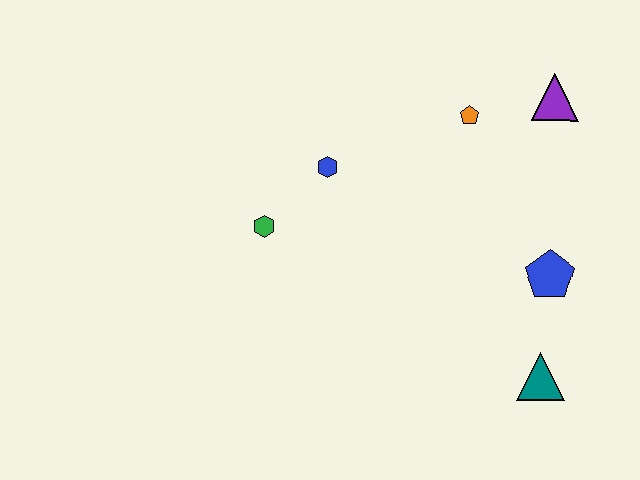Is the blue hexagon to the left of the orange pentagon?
Yes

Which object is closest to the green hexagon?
The blue hexagon is closest to the green hexagon.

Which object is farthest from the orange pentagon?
The teal triangle is farthest from the orange pentagon.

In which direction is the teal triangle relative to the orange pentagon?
The teal triangle is below the orange pentagon.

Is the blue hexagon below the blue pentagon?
No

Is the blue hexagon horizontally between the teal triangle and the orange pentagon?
No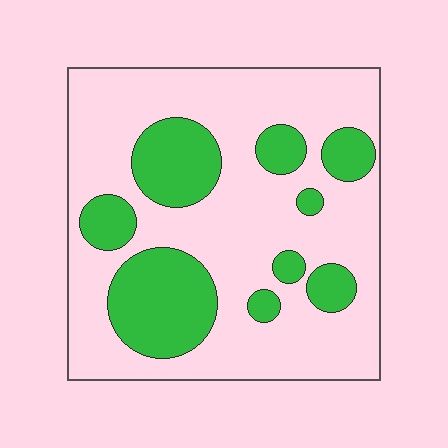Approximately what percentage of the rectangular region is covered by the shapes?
Approximately 30%.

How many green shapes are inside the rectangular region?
9.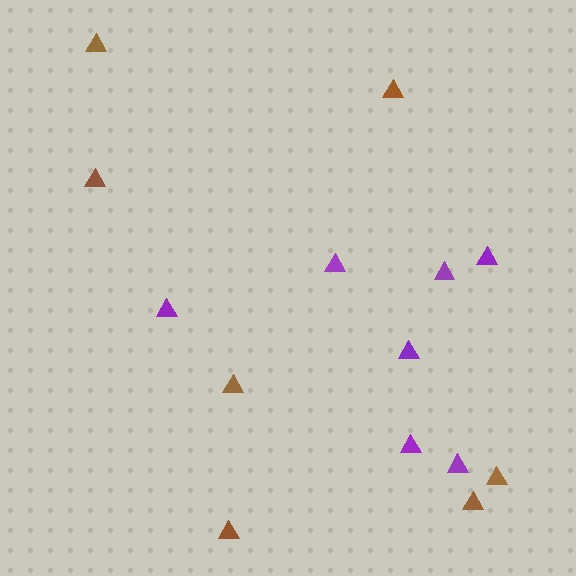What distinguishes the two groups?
There are 2 groups: one group of brown triangles (7) and one group of purple triangles (7).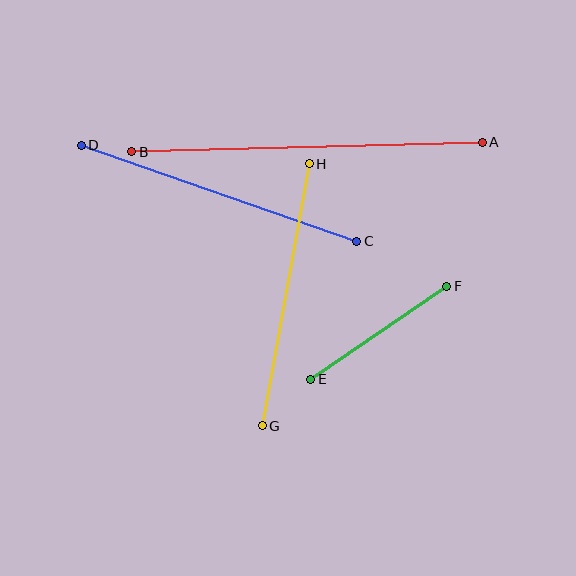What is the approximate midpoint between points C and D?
The midpoint is at approximately (219, 193) pixels.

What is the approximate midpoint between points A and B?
The midpoint is at approximately (307, 147) pixels.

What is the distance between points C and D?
The distance is approximately 292 pixels.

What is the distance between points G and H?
The distance is approximately 266 pixels.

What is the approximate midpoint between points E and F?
The midpoint is at approximately (379, 333) pixels.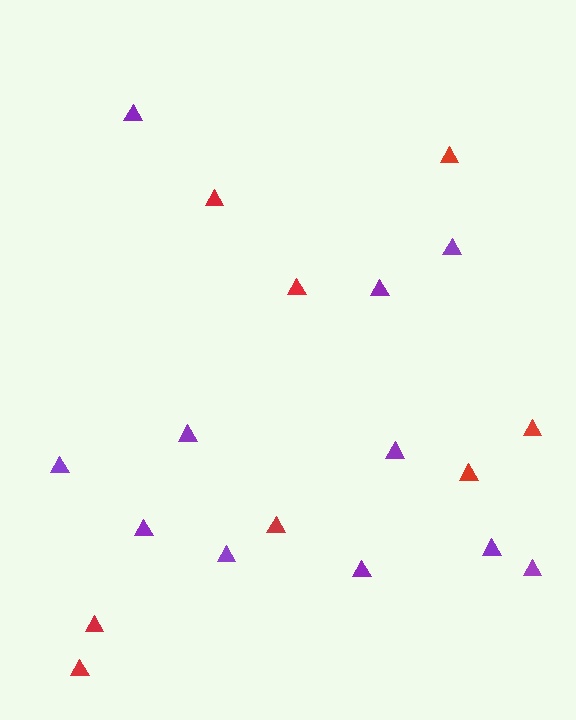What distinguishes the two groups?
There are 2 groups: one group of purple triangles (11) and one group of red triangles (8).